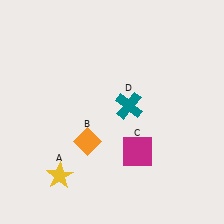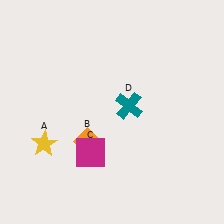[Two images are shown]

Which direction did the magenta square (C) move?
The magenta square (C) moved left.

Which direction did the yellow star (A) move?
The yellow star (A) moved up.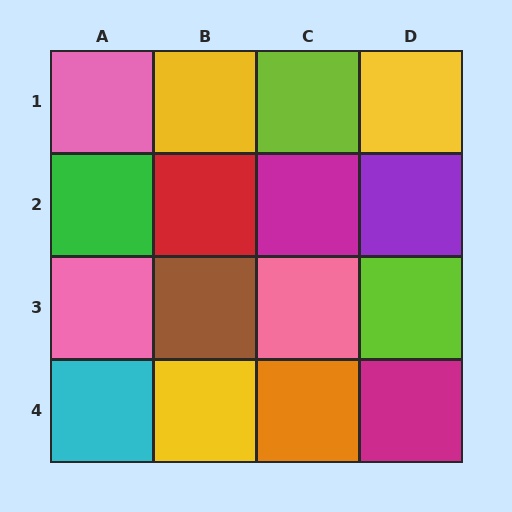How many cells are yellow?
3 cells are yellow.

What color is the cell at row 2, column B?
Red.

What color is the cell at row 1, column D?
Yellow.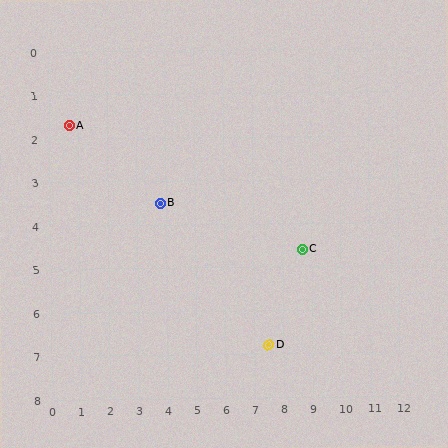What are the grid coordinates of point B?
Point B is at approximately (3.8, 3.5).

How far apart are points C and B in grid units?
Points C and B are about 5.0 grid units apart.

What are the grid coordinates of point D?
Point D is at approximately (7.5, 6.8).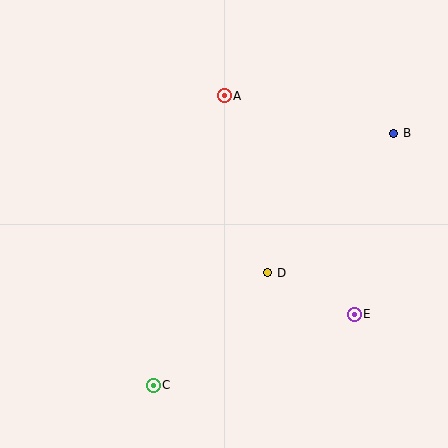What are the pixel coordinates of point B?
Point B is at (394, 133).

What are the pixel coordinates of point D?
Point D is at (268, 273).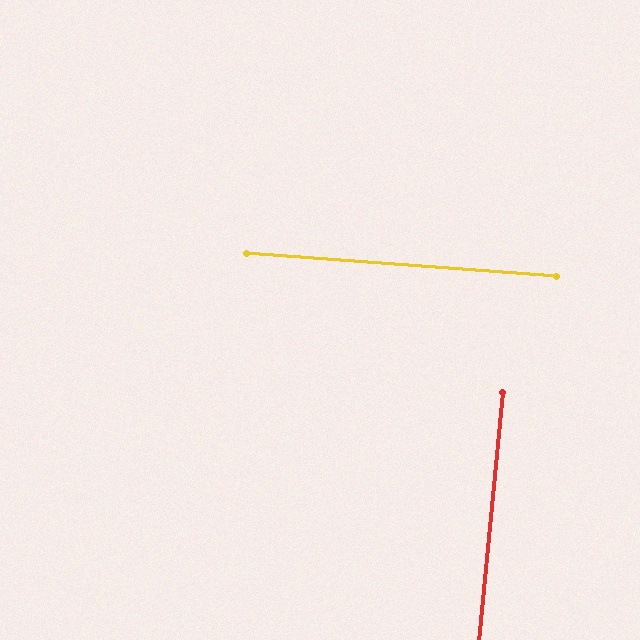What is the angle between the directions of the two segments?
Approximately 89 degrees.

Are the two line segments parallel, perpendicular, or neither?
Perpendicular — they meet at approximately 89°.